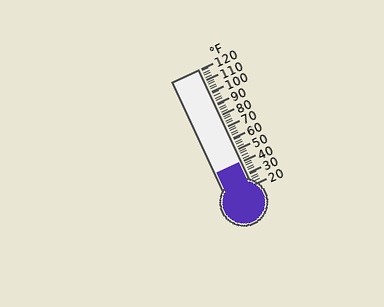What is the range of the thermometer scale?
The thermometer scale ranges from 20°F to 120°F.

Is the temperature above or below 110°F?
The temperature is below 110°F.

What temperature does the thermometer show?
The thermometer shows approximately 40°F.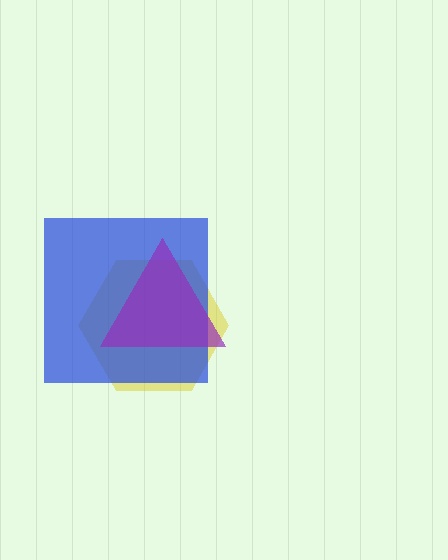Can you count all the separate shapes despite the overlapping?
Yes, there are 3 separate shapes.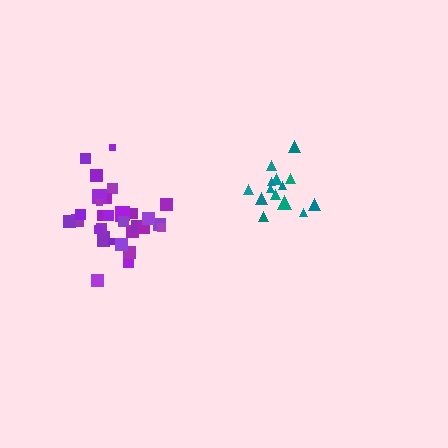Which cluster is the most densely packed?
Purple.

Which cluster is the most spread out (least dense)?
Teal.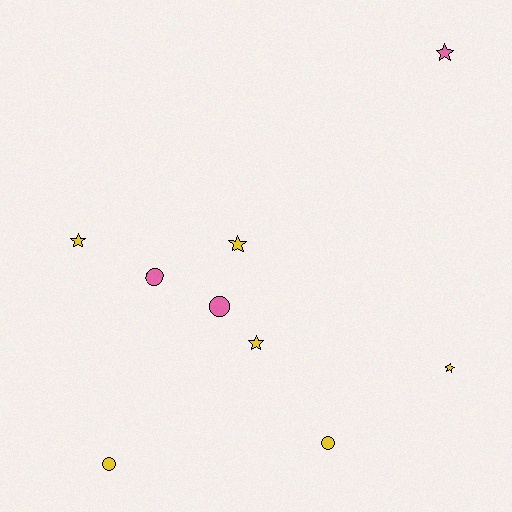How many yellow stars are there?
There are 4 yellow stars.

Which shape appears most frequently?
Star, with 5 objects.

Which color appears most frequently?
Yellow, with 6 objects.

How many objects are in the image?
There are 9 objects.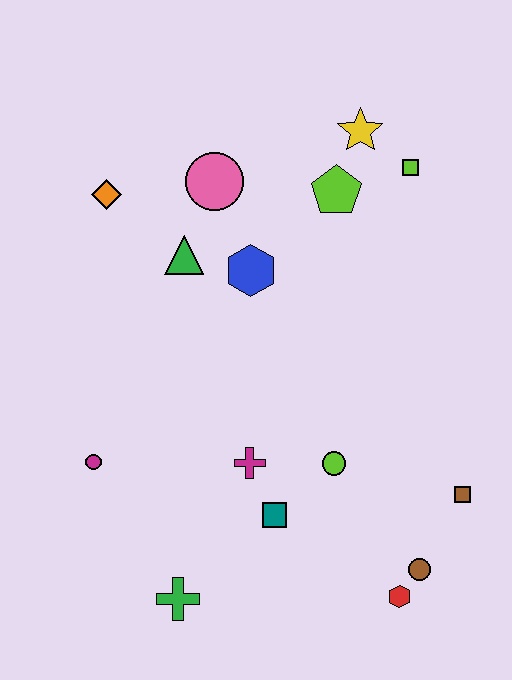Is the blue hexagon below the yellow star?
Yes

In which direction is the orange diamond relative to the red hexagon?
The orange diamond is above the red hexagon.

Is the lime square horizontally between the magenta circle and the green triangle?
No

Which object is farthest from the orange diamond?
The red hexagon is farthest from the orange diamond.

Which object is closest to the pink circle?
The green triangle is closest to the pink circle.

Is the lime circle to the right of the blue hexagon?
Yes